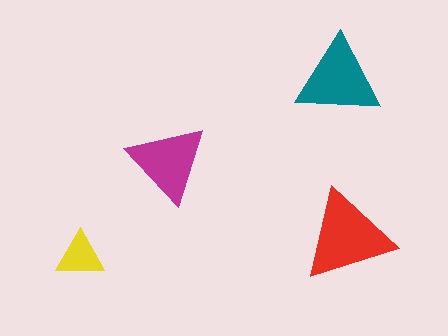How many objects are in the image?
There are 4 objects in the image.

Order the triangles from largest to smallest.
the red one, the teal one, the magenta one, the yellow one.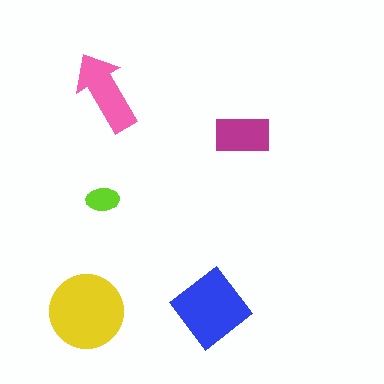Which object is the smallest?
The lime ellipse.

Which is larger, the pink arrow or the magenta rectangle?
The pink arrow.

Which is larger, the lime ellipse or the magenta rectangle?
The magenta rectangle.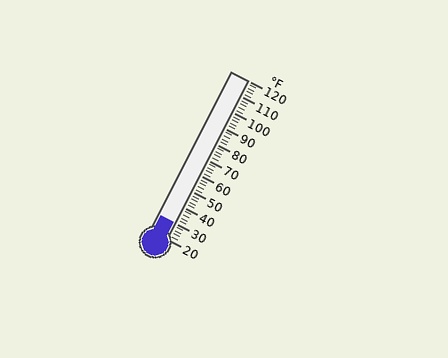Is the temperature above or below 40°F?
The temperature is below 40°F.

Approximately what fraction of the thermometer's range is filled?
The thermometer is filled to approximately 10% of its range.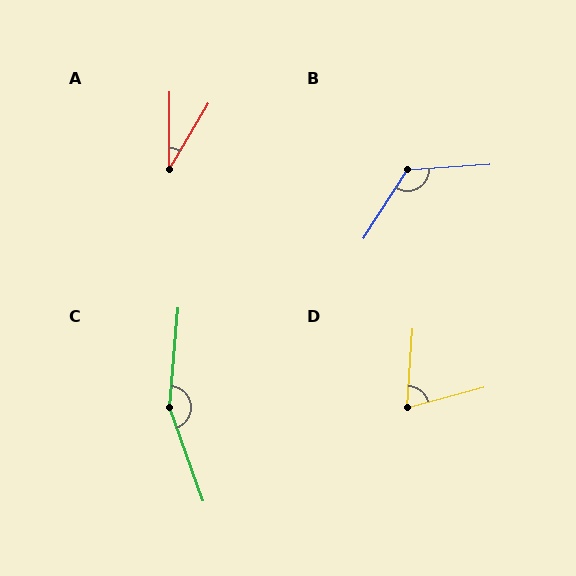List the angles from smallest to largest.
A (30°), D (71°), B (127°), C (155°).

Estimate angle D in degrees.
Approximately 71 degrees.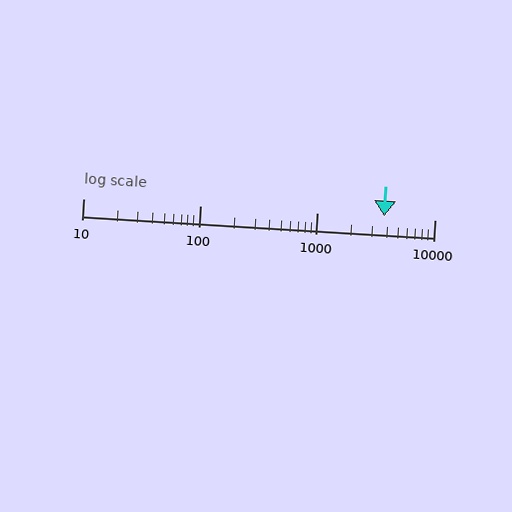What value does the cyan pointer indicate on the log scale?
The pointer indicates approximately 3700.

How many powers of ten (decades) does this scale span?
The scale spans 3 decades, from 10 to 10000.